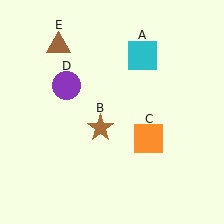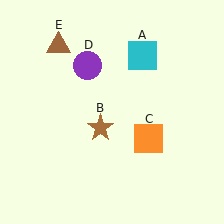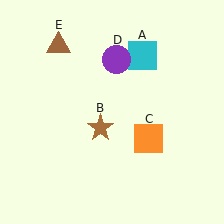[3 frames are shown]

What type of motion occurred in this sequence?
The purple circle (object D) rotated clockwise around the center of the scene.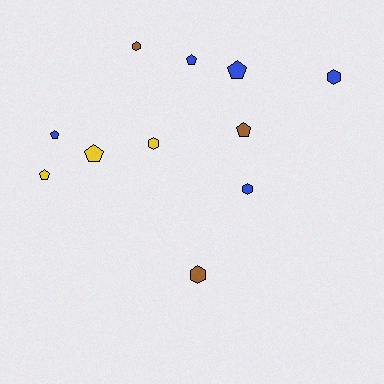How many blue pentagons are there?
There are 3 blue pentagons.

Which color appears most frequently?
Blue, with 5 objects.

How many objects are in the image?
There are 11 objects.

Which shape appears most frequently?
Pentagon, with 6 objects.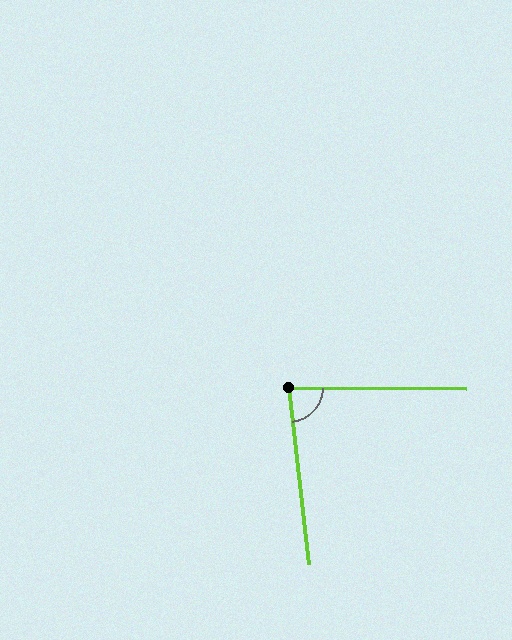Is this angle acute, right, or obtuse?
It is acute.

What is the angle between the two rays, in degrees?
Approximately 83 degrees.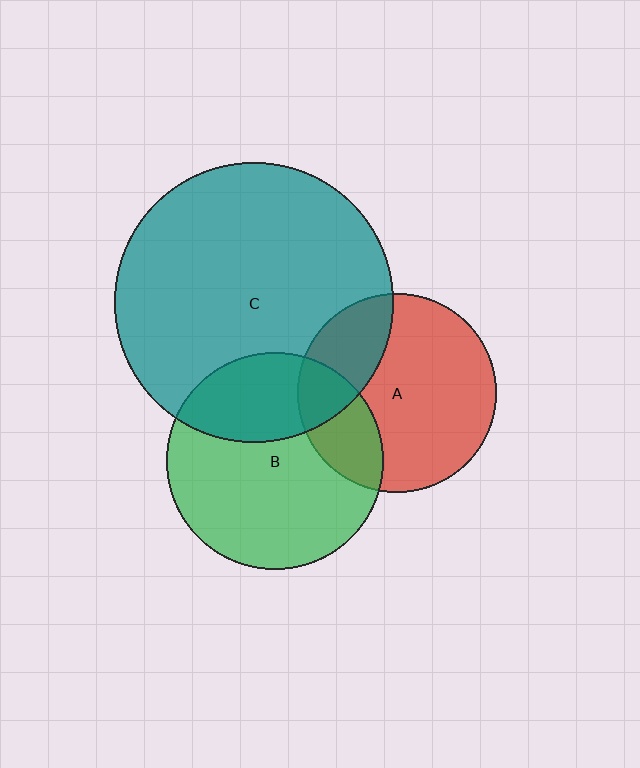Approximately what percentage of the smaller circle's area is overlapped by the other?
Approximately 25%.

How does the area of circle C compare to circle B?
Approximately 1.7 times.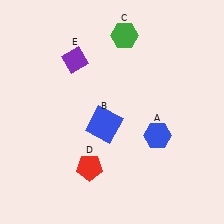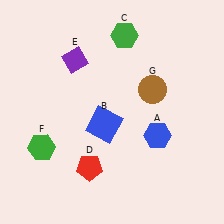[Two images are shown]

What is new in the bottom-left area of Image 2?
A green hexagon (F) was added in the bottom-left area of Image 2.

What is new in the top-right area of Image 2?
A brown circle (G) was added in the top-right area of Image 2.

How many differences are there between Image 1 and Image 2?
There are 2 differences between the two images.